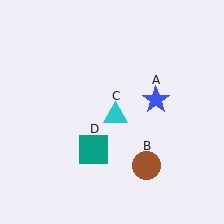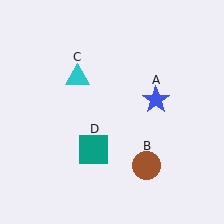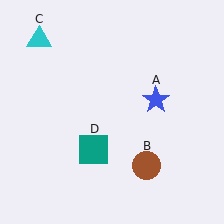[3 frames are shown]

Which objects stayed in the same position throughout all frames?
Blue star (object A) and brown circle (object B) and teal square (object D) remained stationary.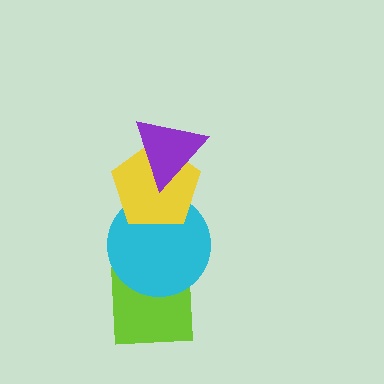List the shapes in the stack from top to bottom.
From top to bottom: the purple triangle, the yellow pentagon, the cyan circle, the lime square.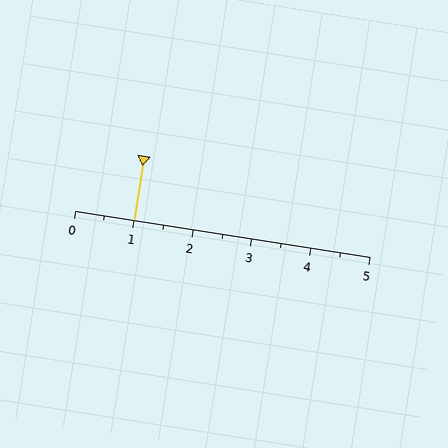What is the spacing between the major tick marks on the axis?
The major ticks are spaced 1 apart.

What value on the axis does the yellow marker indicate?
The marker indicates approximately 1.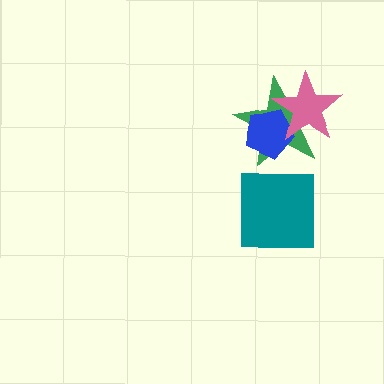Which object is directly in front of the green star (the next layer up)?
The blue pentagon is directly in front of the green star.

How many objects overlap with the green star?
2 objects overlap with the green star.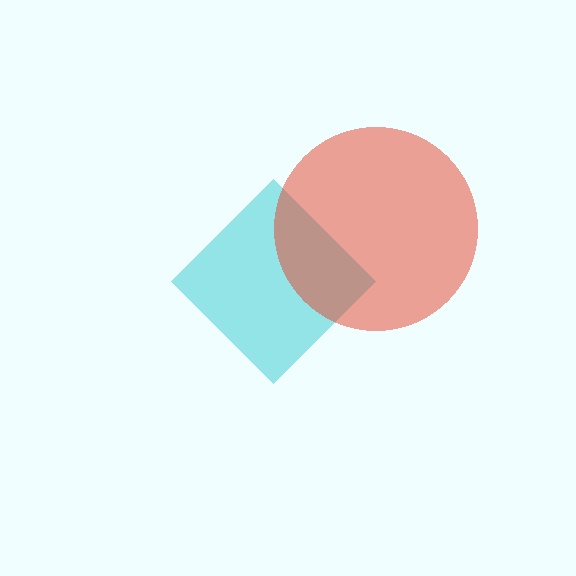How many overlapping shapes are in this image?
There are 2 overlapping shapes in the image.